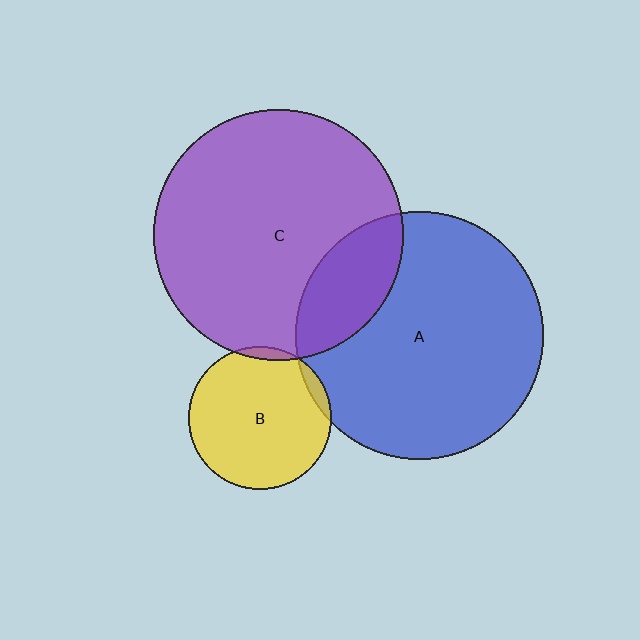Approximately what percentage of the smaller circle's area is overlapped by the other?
Approximately 5%.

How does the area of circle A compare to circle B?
Approximately 3.0 times.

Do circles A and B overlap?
Yes.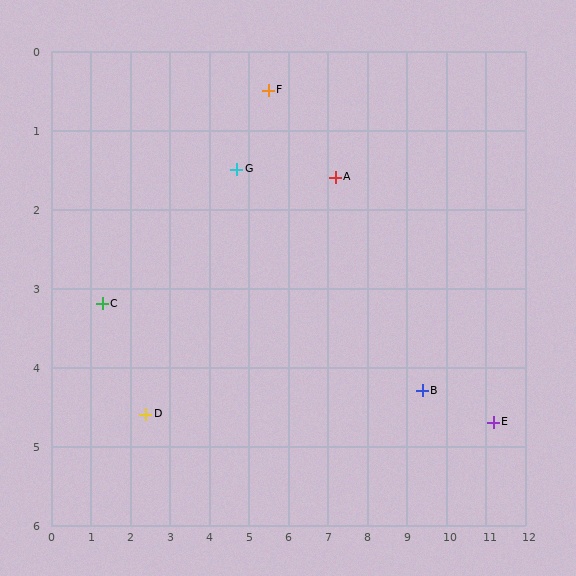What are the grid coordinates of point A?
Point A is at approximately (7.2, 1.6).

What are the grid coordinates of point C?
Point C is at approximately (1.3, 3.2).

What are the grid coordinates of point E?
Point E is at approximately (11.2, 4.7).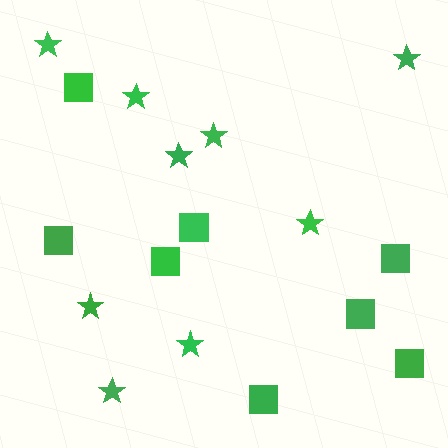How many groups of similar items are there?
There are 2 groups: one group of stars (9) and one group of squares (8).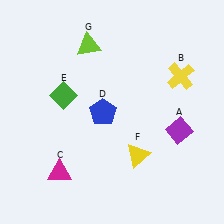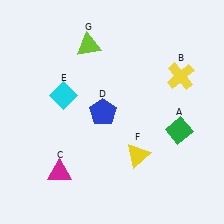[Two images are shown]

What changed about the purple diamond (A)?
In Image 1, A is purple. In Image 2, it changed to green.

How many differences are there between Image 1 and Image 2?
There are 2 differences between the two images.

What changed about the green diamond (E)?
In Image 1, E is green. In Image 2, it changed to cyan.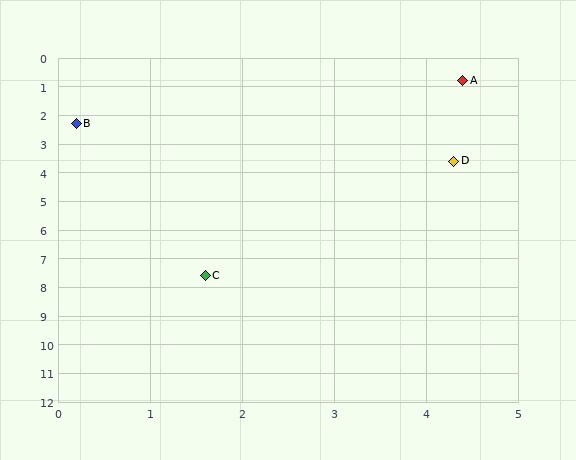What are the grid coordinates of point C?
Point C is at approximately (1.6, 7.6).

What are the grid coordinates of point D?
Point D is at approximately (4.3, 3.6).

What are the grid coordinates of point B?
Point B is at approximately (0.2, 2.3).